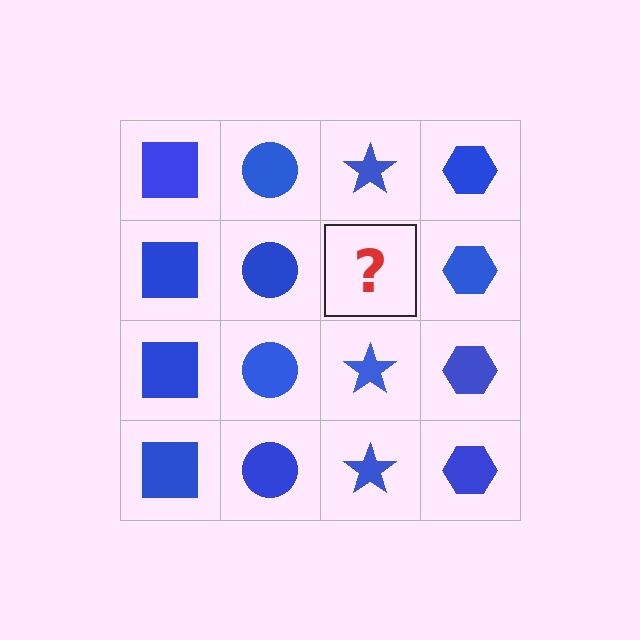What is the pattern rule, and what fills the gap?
The rule is that each column has a consistent shape. The gap should be filled with a blue star.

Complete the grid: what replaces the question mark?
The question mark should be replaced with a blue star.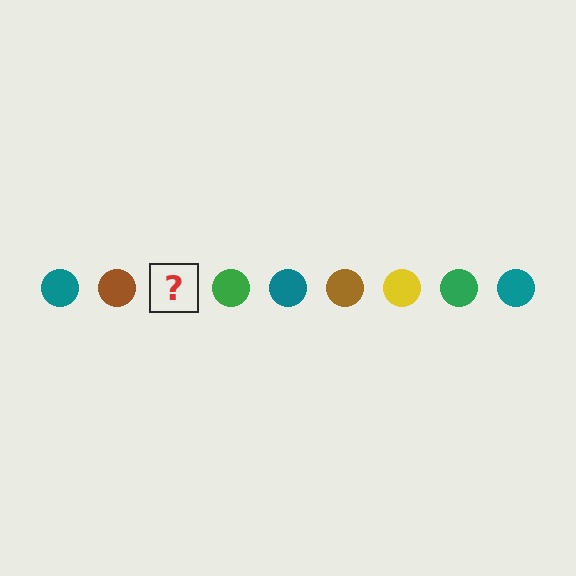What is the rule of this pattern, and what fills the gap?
The rule is that the pattern cycles through teal, brown, yellow, green circles. The gap should be filled with a yellow circle.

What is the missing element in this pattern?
The missing element is a yellow circle.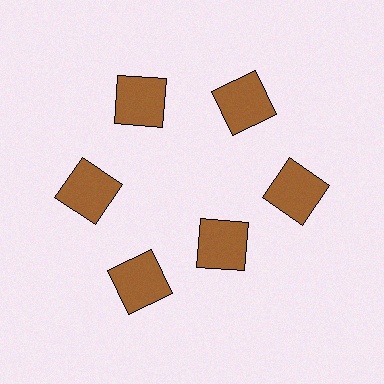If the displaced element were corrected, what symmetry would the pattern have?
It would have 6-fold rotational symmetry — the pattern would map onto itself every 60 degrees.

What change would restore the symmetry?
The symmetry would be restored by moving it outward, back onto the ring so that all 6 squares sit at equal angles and equal distance from the center.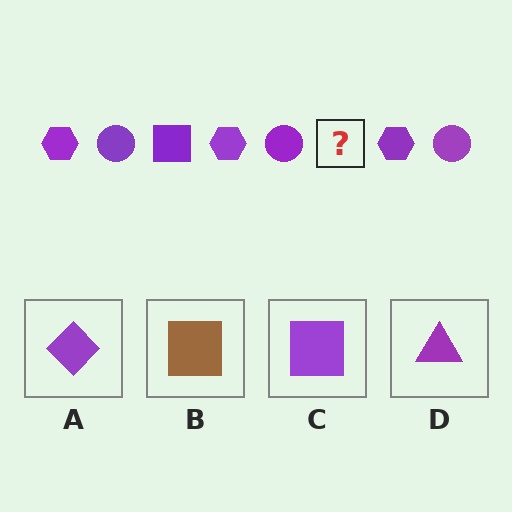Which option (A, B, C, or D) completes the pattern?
C.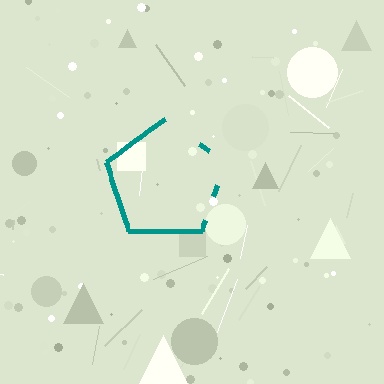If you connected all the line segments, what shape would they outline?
They would outline a pentagon.